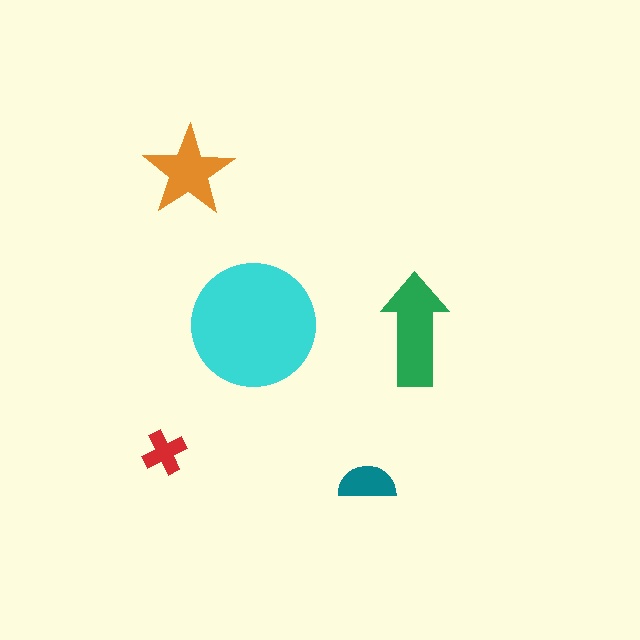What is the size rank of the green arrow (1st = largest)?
2nd.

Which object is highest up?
The orange star is topmost.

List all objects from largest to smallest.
The cyan circle, the green arrow, the orange star, the teal semicircle, the red cross.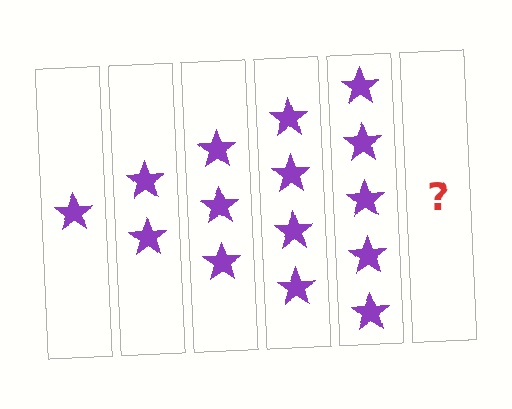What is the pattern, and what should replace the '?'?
The pattern is that each step adds one more star. The '?' should be 6 stars.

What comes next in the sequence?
The next element should be 6 stars.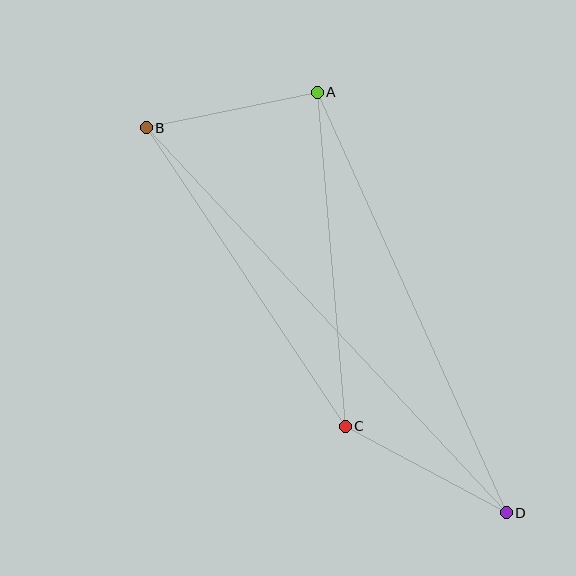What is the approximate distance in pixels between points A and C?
The distance between A and C is approximately 335 pixels.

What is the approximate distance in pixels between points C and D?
The distance between C and D is approximately 182 pixels.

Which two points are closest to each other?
Points A and B are closest to each other.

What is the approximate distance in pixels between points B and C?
The distance between B and C is approximately 359 pixels.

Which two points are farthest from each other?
Points B and D are farthest from each other.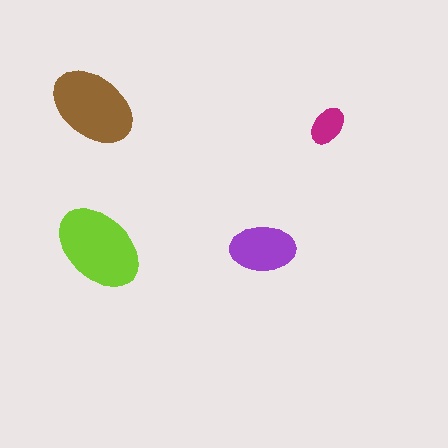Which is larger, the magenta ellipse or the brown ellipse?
The brown one.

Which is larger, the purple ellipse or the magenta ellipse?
The purple one.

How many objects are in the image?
There are 4 objects in the image.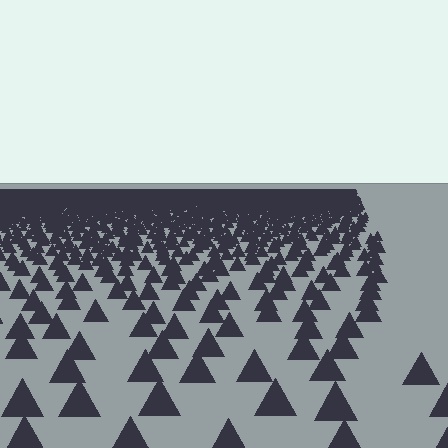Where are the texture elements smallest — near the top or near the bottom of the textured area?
Near the top.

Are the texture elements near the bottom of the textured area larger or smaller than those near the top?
Larger. Near the bottom, elements are closer to the viewer and appear at a bigger on-screen size.